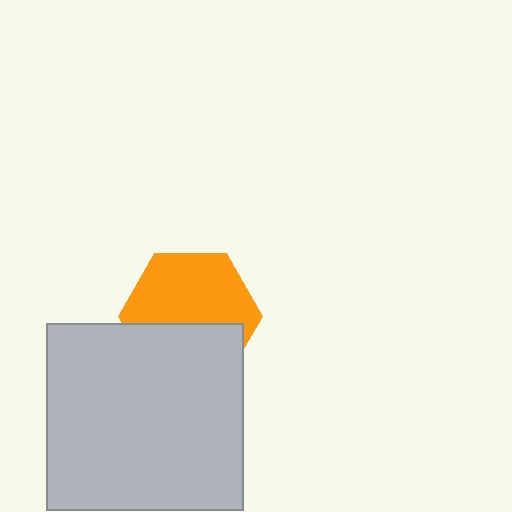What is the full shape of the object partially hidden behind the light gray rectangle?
The partially hidden object is an orange hexagon.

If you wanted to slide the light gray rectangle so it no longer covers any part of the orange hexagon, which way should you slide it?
Slide it down — that is the most direct way to separate the two shapes.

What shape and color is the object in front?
The object in front is a light gray rectangle.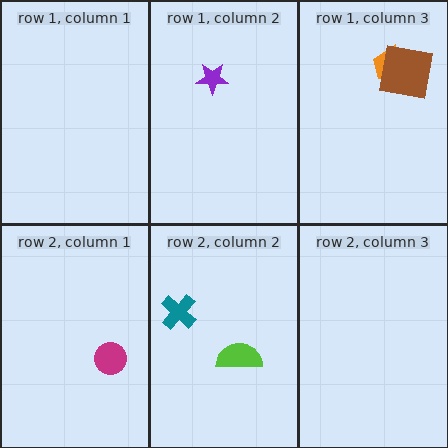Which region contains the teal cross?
The row 2, column 2 region.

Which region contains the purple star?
The row 1, column 2 region.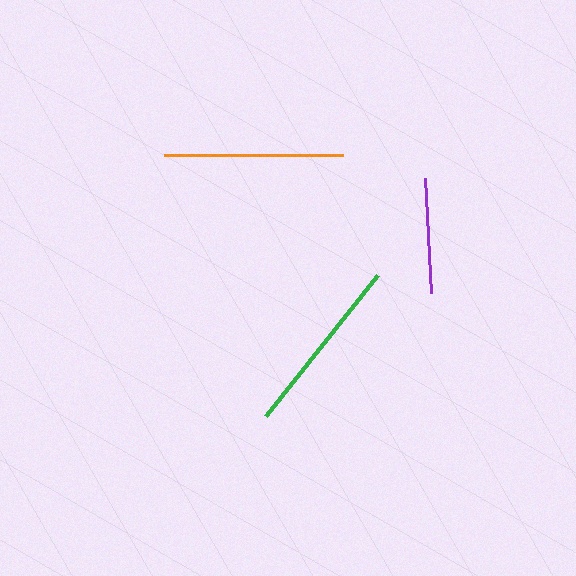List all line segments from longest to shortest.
From longest to shortest: green, orange, purple.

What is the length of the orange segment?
The orange segment is approximately 179 pixels long.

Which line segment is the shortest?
The purple line is the shortest at approximately 115 pixels.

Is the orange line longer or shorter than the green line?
The green line is longer than the orange line.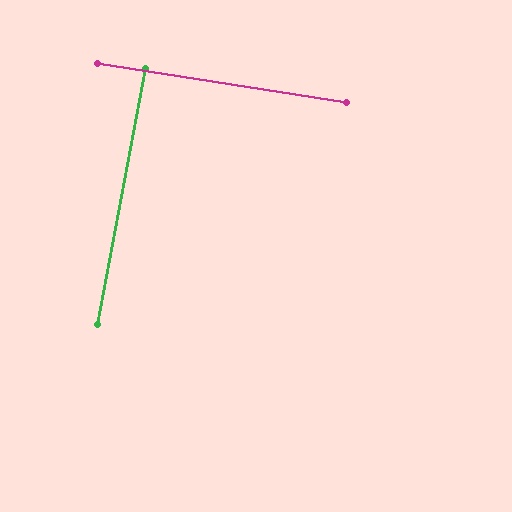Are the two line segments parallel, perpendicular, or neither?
Perpendicular — they meet at approximately 88°.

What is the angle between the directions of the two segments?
Approximately 88 degrees.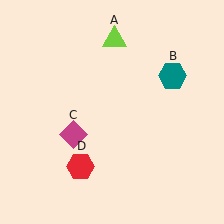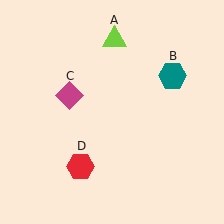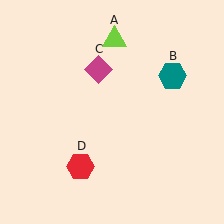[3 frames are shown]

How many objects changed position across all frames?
1 object changed position: magenta diamond (object C).